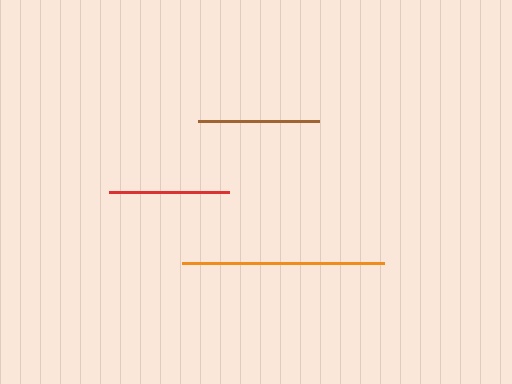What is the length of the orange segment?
The orange segment is approximately 203 pixels long.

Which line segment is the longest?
The orange line is the longest at approximately 203 pixels.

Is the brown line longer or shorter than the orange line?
The orange line is longer than the brown line.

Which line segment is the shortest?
The red line is the shortest at approximately 119 pixels.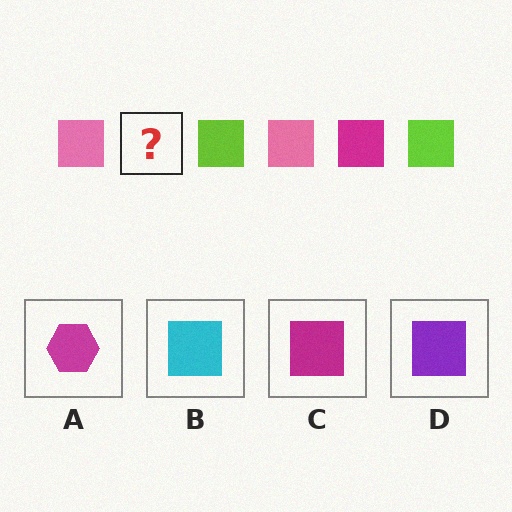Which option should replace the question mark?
Option C.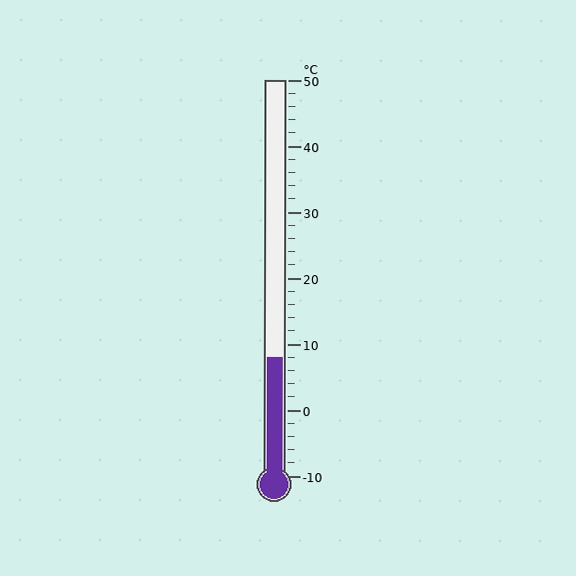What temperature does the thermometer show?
The thermometer shows approximately 8°C.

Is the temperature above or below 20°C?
The temperature is below 20°C.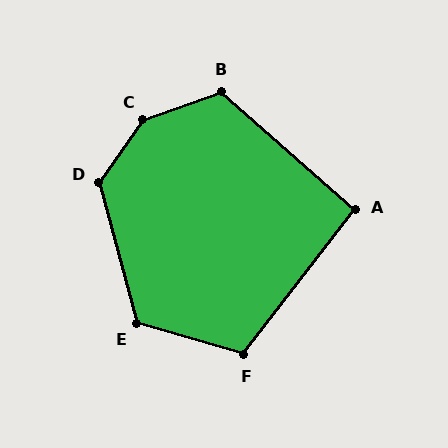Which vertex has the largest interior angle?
C, at approximately 145 degrees.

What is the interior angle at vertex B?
Approximately 119 degrees (obtuse).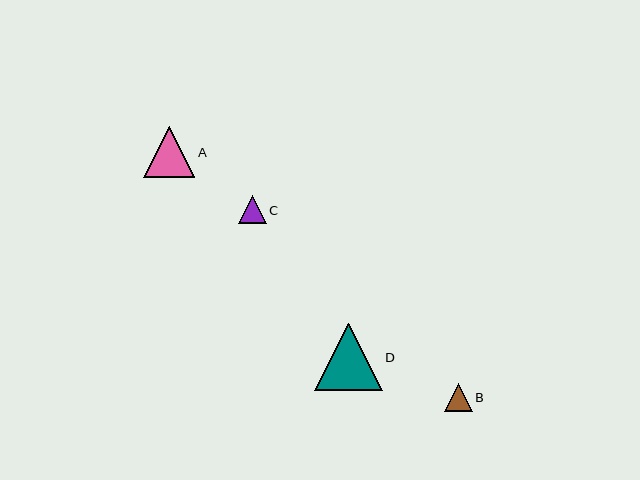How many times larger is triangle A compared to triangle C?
Triangle A is approximately 1.8 times the size of triangle C.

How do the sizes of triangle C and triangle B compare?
Triangle C and triangle B are approximately the same size.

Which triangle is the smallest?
Triangle B is the smallest with a size of approximately 28 pixels.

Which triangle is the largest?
Triangle D is the largest with a size of approximately 68 pixels.